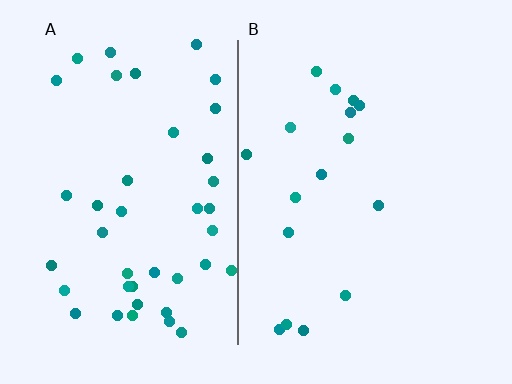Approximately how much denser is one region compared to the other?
Approximately 2.6× — region A over region B.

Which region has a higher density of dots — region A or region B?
A (the left).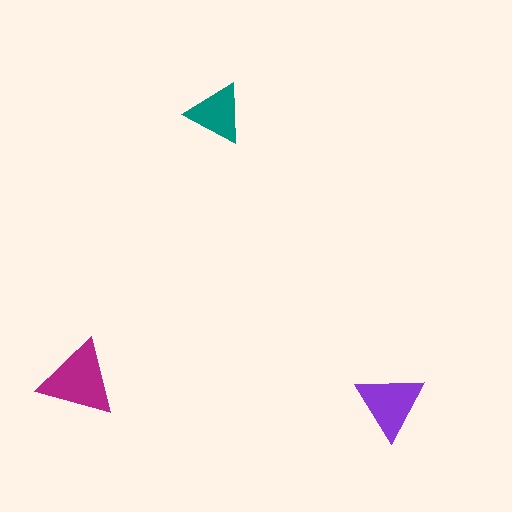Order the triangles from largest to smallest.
the magenta one, the purple one, the teal one.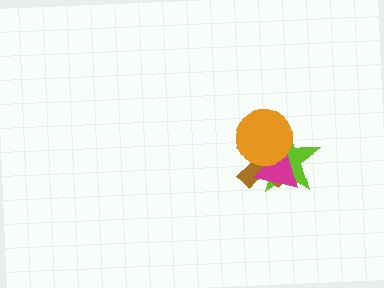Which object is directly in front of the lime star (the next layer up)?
The brown cross is directly in front of the lime star.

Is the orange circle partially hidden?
No, no other shape covers it.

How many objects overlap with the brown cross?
3 objects overlap with the brown cross.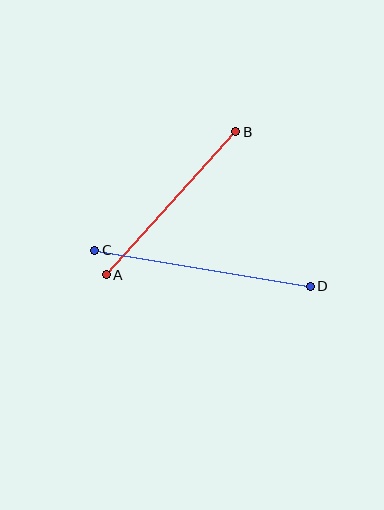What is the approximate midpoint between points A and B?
The midpoint is at approximately (171, 203) pixels.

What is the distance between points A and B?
The distance is approximately 193 pixels.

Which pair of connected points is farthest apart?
Points C and D are farthest apart.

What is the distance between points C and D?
The distance is approximately 218 pixels.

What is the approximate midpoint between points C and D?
The midpoint is at approximately (202, 268) pixels.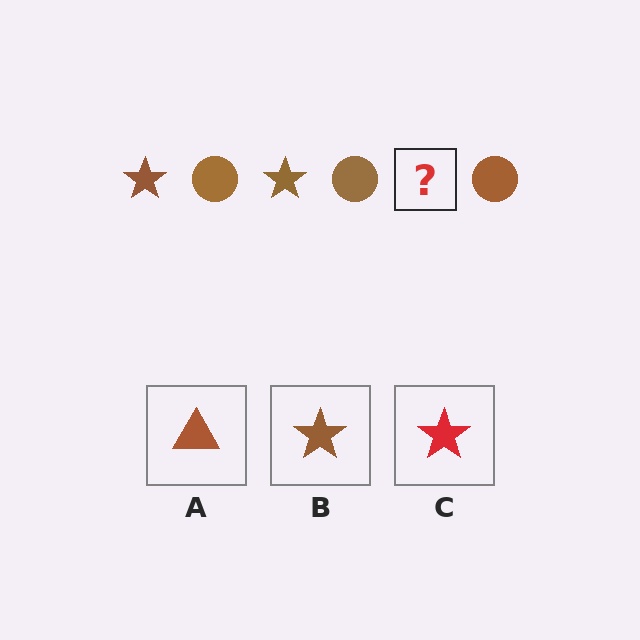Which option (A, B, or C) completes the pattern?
B.